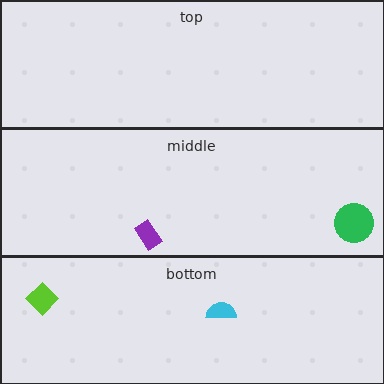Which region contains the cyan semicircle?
The bottom region.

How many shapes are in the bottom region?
2.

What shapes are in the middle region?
The purple rectangle, the green circle.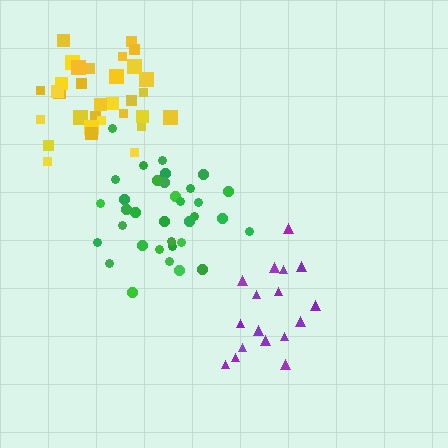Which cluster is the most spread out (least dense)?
Purple.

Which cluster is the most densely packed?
Green.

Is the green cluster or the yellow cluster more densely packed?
Green.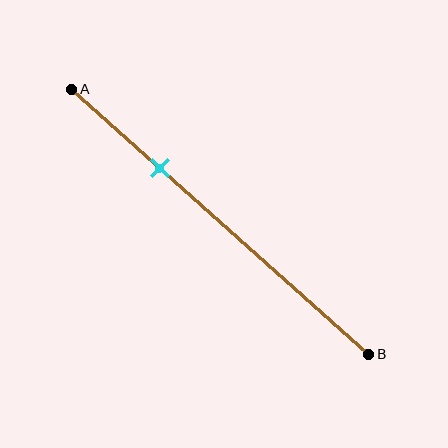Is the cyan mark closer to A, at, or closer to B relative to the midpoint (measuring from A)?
The cyan mark is closer to point A than the midpoint of segment AB.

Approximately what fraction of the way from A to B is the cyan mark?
The cyan mark is approximately 30% of the way from A to B.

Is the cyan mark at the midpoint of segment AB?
No, the mark is at about 30% from A, not at the 50% midpoint.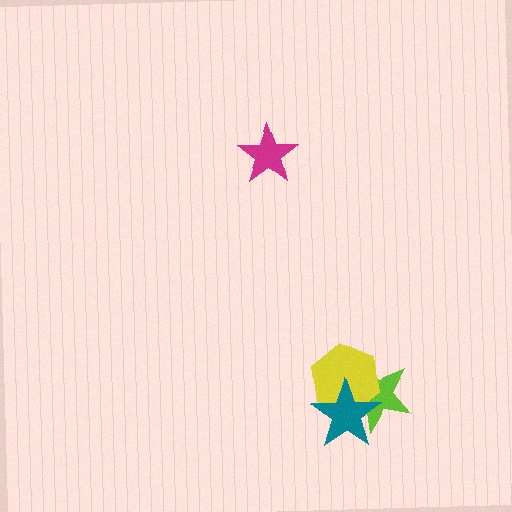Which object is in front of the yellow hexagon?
The teal star is in front of the yellow hexagon.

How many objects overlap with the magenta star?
0 objects overlap with the magenta star.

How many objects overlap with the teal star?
2 objects overlap with the teal star.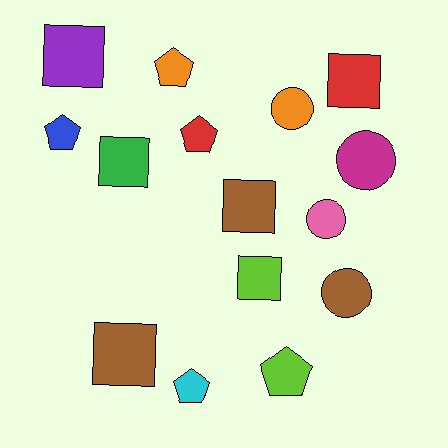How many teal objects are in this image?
There are no teal objects.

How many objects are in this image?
There are 15 objects.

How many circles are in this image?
There are 4 circles.